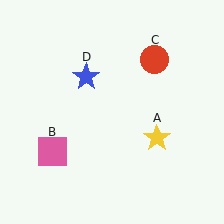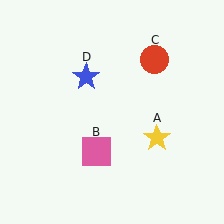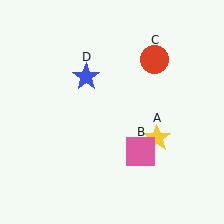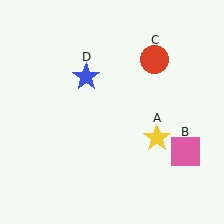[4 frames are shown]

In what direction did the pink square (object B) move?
The pink square (object B) moved right.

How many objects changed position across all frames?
1 object changed position: pink square (object B).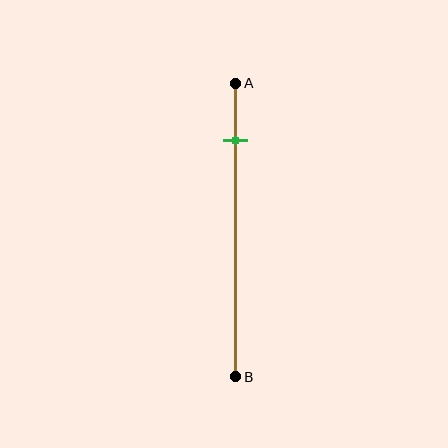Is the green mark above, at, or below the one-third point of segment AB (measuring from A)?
The green mark is above the one-third point of segment AB.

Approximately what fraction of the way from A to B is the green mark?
The green mark is approximately 20% of the way from A to B.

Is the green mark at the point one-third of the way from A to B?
No, the mark is at about 20% from A, not at the 33% one-third point.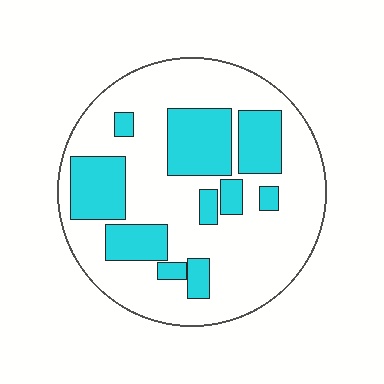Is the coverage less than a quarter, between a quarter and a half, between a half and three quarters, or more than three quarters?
Between a quarter and a half.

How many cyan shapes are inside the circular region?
10.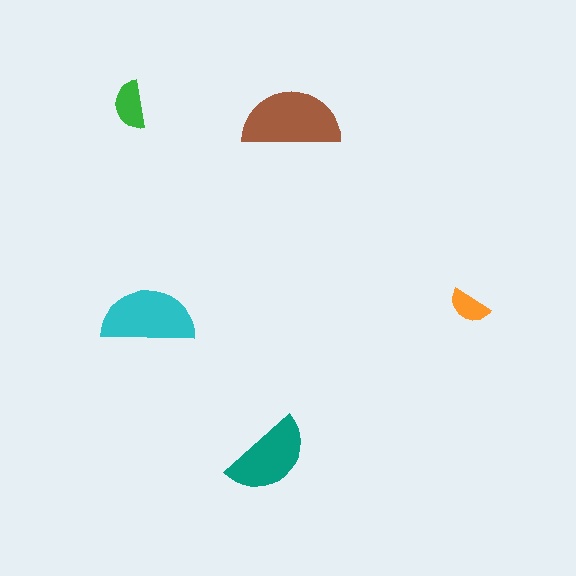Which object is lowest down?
The teal semicircle is bottommost.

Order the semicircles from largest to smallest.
the brown one, the cyan one, the teal one, the green one, the orange one.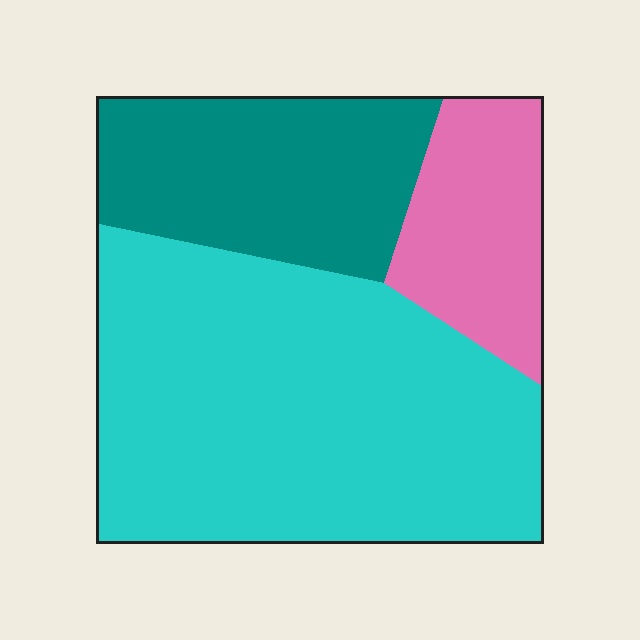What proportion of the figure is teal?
Teal takes up about one quarter (1/4) of the figure.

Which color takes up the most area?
Cyan, at roughly 60%.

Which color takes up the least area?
Pink, at roughly 15%.